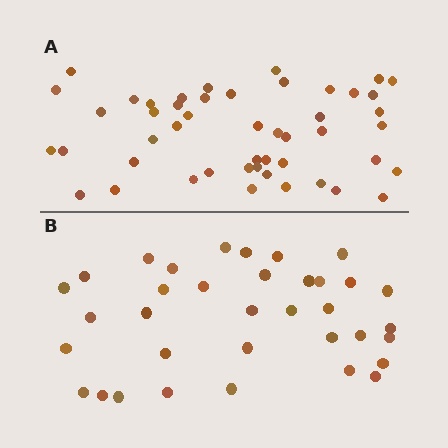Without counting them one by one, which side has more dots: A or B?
Region A (the top region) has more dots.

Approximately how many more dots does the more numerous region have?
Region A has approximately 15 more dots than region B.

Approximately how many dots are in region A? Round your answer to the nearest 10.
About 50 dots. (The exact count is 48, which rounds to 50.)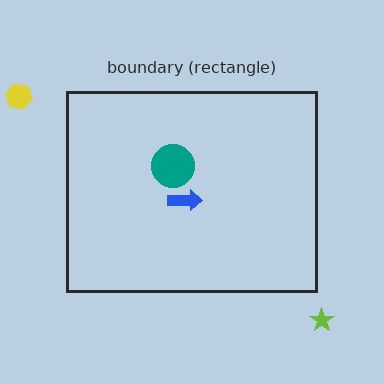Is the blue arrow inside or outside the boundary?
Inside.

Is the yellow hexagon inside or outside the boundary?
Outside.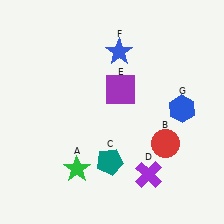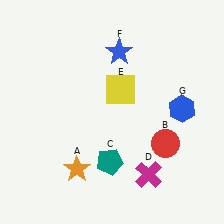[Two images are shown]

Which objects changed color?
A changed from green to orange. D changed from purple to magenta. E changed from purple to yellow.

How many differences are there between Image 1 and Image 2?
There are 3 differences between the two images.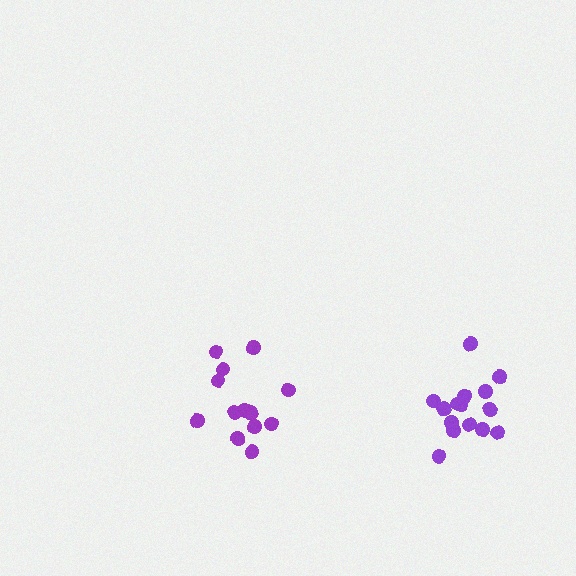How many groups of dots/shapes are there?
There are 2 groups.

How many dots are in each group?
Group 1: 13 dots, Group 2: 15 dots (28 total).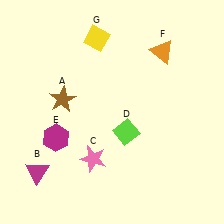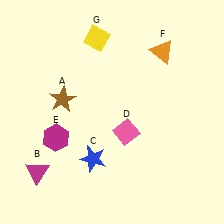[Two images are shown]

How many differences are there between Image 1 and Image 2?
There are 2 differences between the two images.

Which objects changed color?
C changed from pink to blue. D changed from lime to pink.